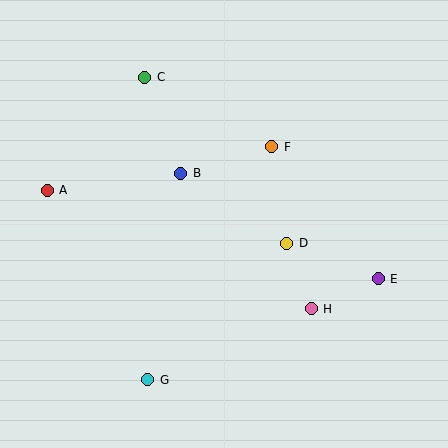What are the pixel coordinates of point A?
Point A is at (47, 190).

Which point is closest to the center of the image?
Point D at (287, 243) is closest to the center.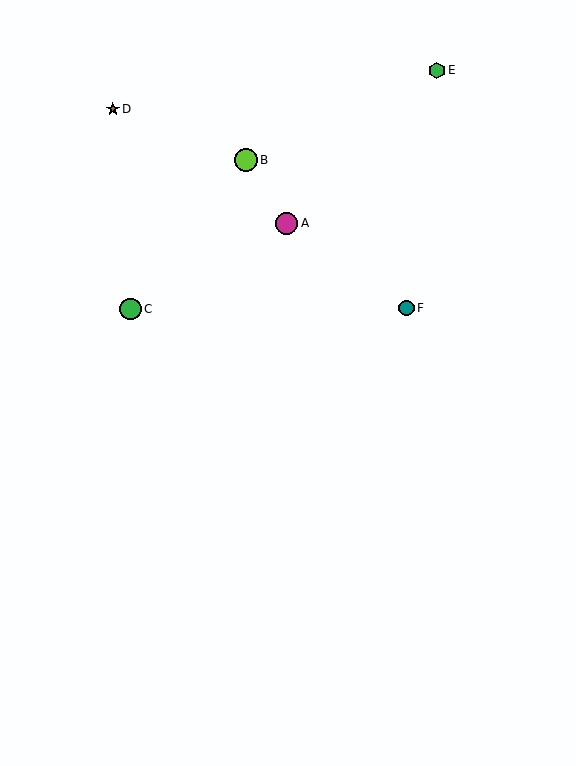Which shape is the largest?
The lime circle (labeled B) is the largest.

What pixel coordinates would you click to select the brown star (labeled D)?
Click at (113, 109) to select the brown star D.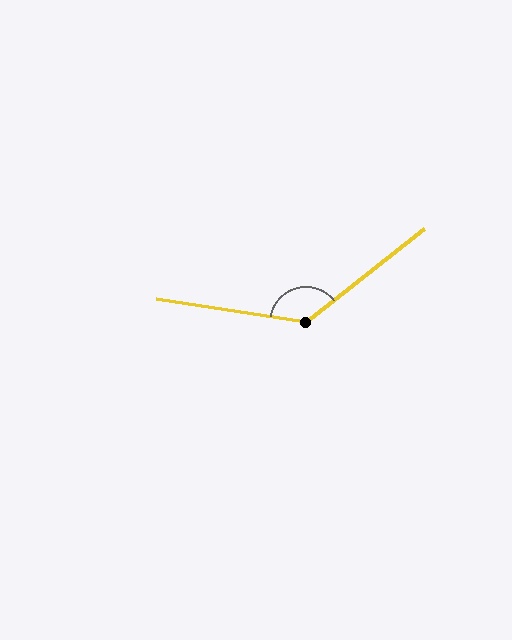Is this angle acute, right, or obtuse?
It is obtuse.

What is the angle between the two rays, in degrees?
Approximately 133 degrees.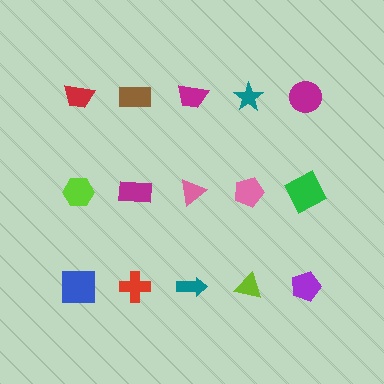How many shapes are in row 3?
5 shapes.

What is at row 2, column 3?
A pink triangle.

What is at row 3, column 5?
A purple pentagon.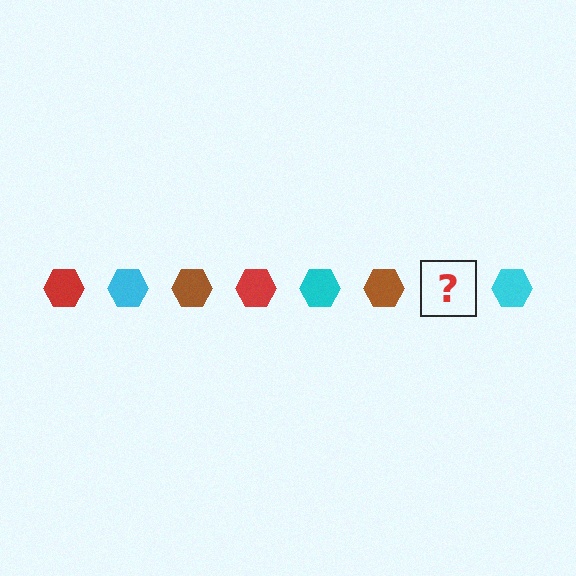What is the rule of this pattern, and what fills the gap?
The rule is that the pattern cycles through red, cyan, brown hexagons. The gap should be filled with a red hexagon.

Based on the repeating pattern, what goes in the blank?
The blank should be a red hexagon.